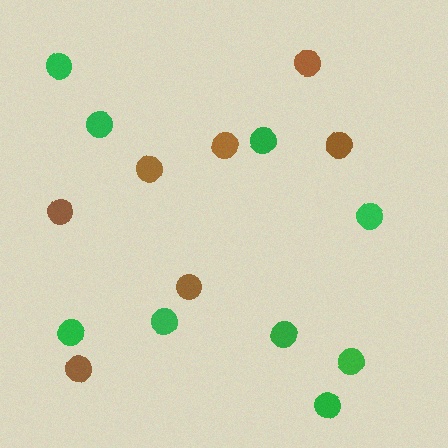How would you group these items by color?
There are 2 groups: one group of green circles (9) and one group of brown circles (7).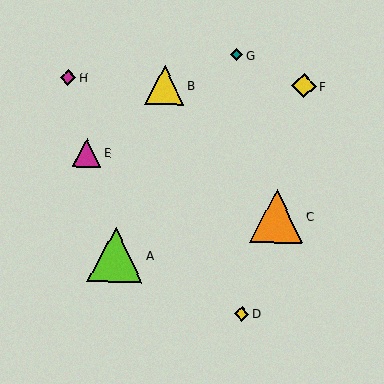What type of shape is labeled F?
Shape F is a yellow diamond.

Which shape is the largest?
The lime triangle (labeled A) is the largest.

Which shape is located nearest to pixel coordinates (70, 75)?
The magenta diamond (labeled H) at (68, 78) is nearest to that location.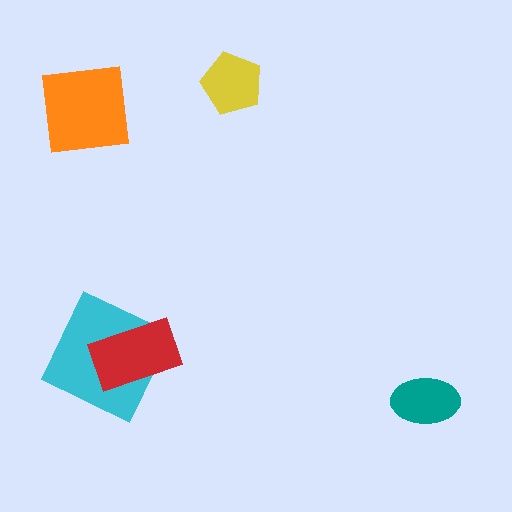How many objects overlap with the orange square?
0 objects overlap with the orange square.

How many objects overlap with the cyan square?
1 object overlaps with the cyan square.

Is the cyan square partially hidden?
Yes, it is partially covered by another shape.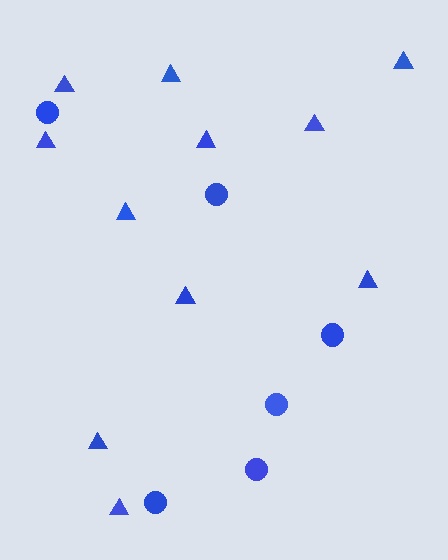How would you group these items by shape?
There are 2 groups: one group of triangles (11) and one group of circles (6).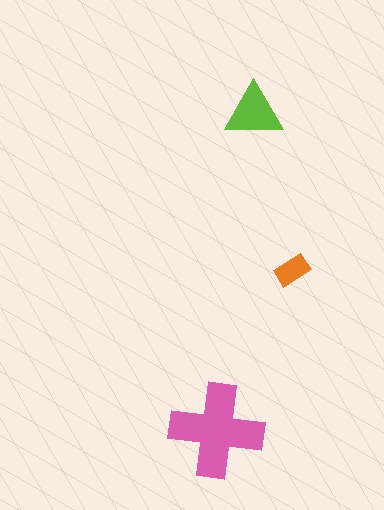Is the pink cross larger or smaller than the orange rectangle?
Larger.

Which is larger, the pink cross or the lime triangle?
The pink cross.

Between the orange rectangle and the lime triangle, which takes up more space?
The lime triangle.